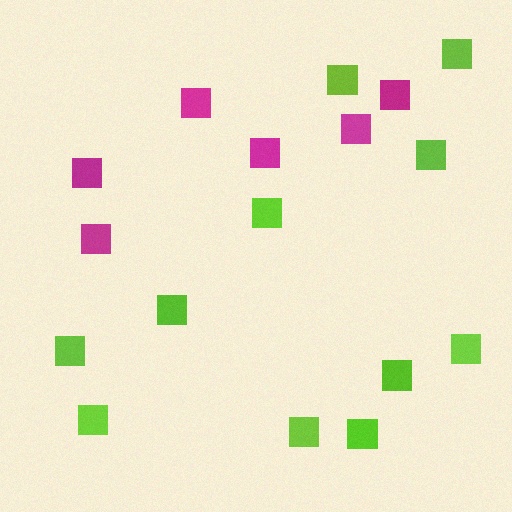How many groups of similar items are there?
There are 2 groups: one group of lime squares (11) and one group of magenta squares (6).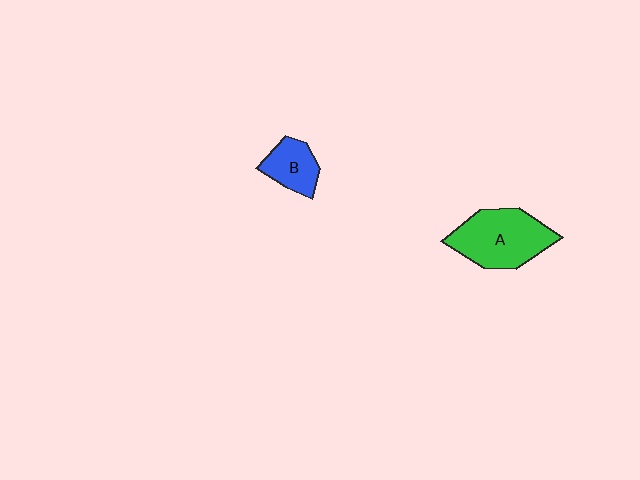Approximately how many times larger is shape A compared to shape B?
Approximately 2.0 times.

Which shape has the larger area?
Shape A (green).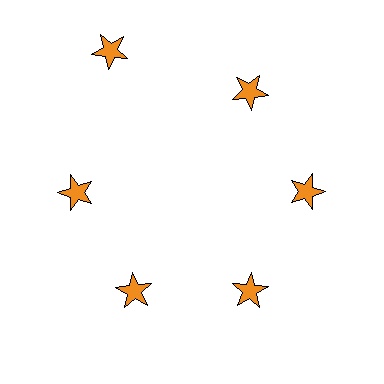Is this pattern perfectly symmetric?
No. The 6 orange stars are arranged in a ring, but one element near the 11 o'clock position is pushed outward from the center, breaking the 6-fold rotational symmetry.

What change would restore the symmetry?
The symmetry would be restored by moving it inward, back onto the ring so that all 6 stars sit at equal angles and equal distance from the center.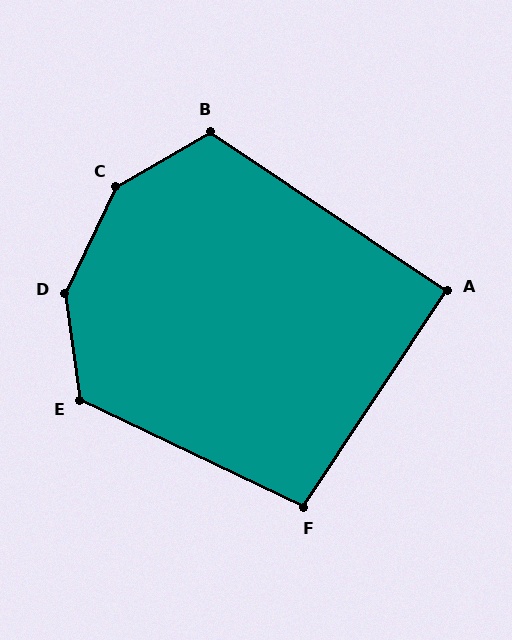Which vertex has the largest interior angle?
D, at approximately 146 degrees.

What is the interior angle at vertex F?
Approximately 98 degrees (obtuse).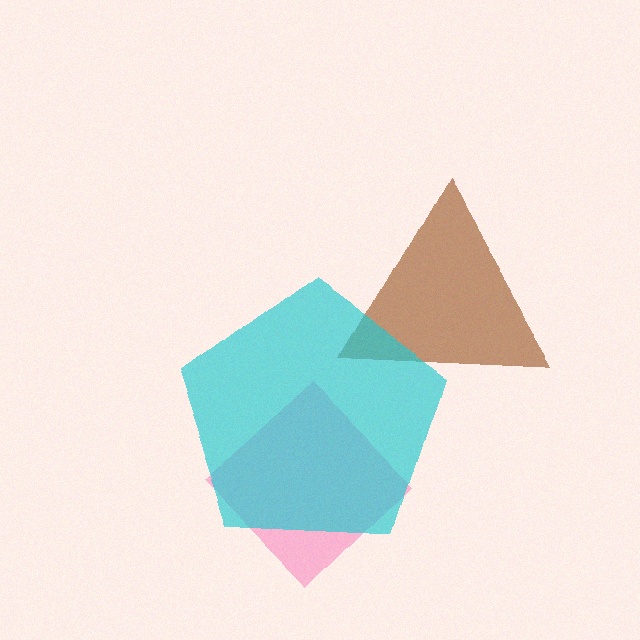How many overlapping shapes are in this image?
There are 3 overlapping shapes in the image.